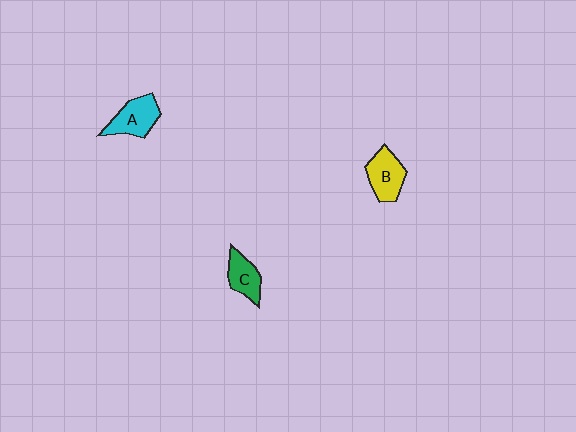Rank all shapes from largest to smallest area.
From largest to smallest: A (cyan), B (yellow), C (green).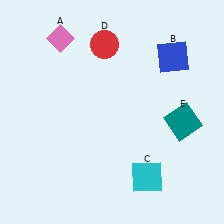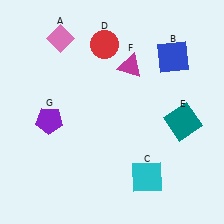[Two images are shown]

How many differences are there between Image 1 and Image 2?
There are 2 differences between the two images.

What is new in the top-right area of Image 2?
A magenta triangle (F) was added in the top-right area of Image 2.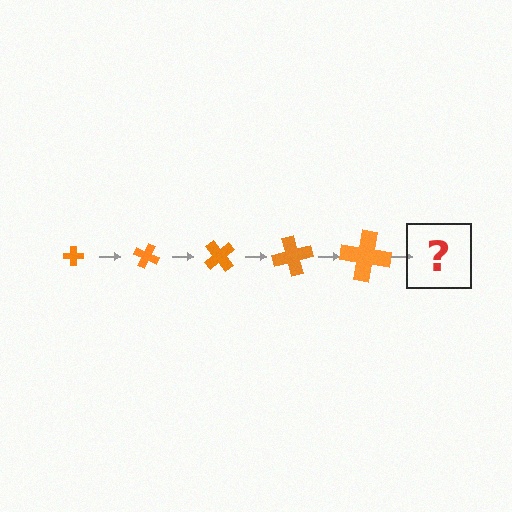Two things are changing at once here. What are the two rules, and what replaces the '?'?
The two rules are that the cross grows larger each step and it rotates 25 degrees each step. The '?' should be a cross, larger than the previous one and rotated 125 degrees from the start.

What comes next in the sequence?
The next element should be a cross, larger than the previous one and rotated 125 degrees from the start.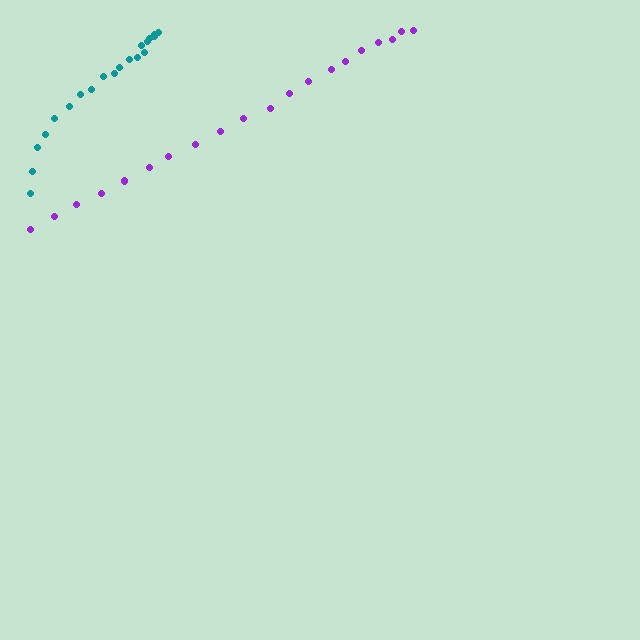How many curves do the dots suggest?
There are 2 distinct paths.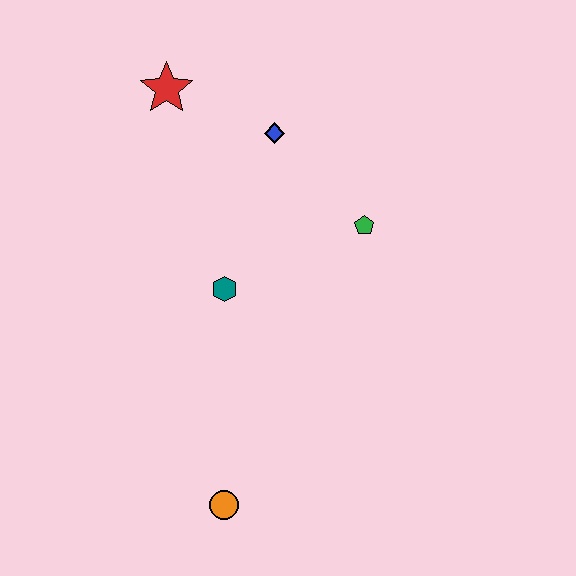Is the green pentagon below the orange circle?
No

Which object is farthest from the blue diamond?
The orange circle is farthest from the blue diamond.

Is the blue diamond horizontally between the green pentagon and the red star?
Yes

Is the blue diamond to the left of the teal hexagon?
No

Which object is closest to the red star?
The blue diamond is closest to the red star.